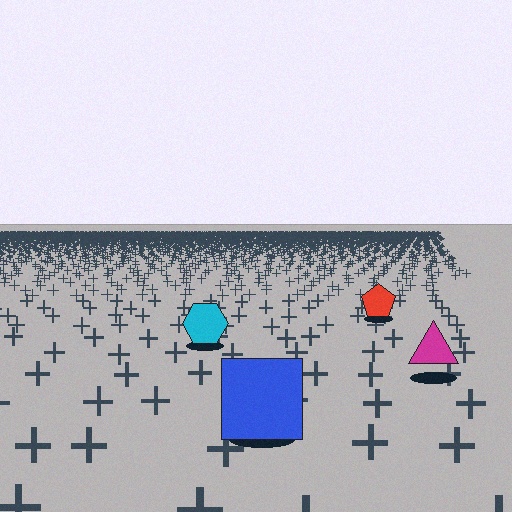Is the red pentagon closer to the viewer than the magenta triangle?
No. The magenta triangle is closer — you can tell from the texture gradient: the ground texture is coarser near it.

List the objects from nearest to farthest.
From nearest to farthest: the blue square, the magenta triangle, the cyan hexagon, the red pentagon.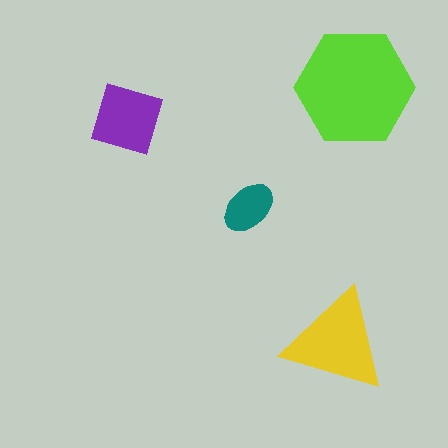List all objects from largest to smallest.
The lime hexagon, the yellow triangle, the purple diamond, the teal ellipse.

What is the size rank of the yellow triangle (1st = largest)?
2nd.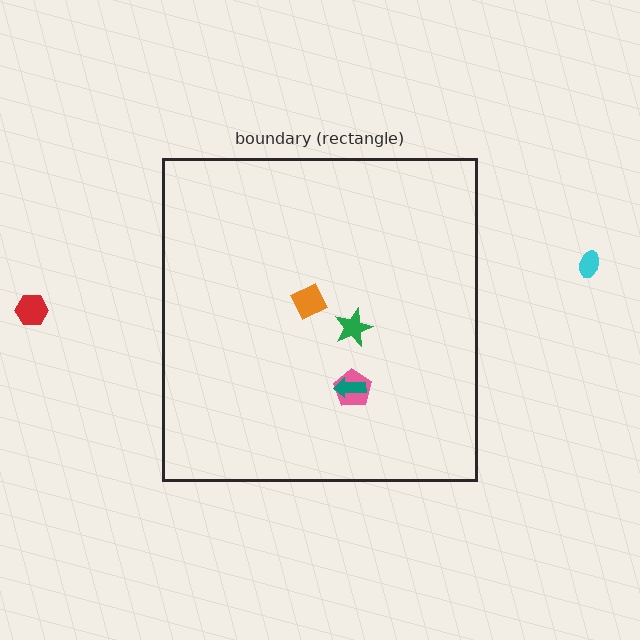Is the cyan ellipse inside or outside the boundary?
Outside.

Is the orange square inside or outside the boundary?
Inside.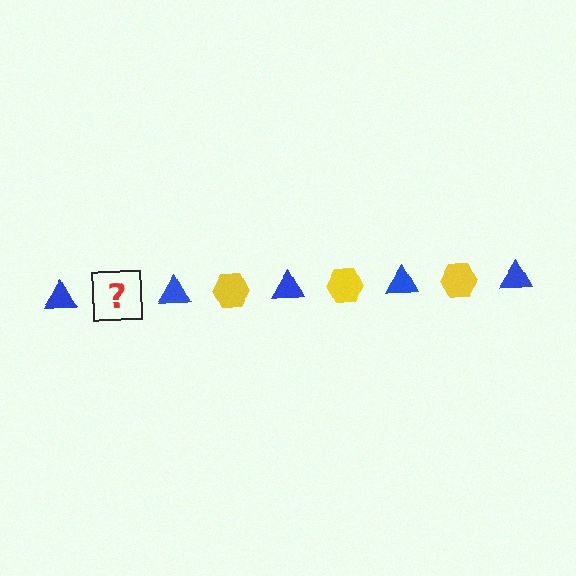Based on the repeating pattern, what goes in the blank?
The blank should be a yellow hexagon.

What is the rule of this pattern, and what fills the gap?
The rule is that the pattern alternates between blue triangle and yellow hexagon. The gap should be filled with a yellow hexagon.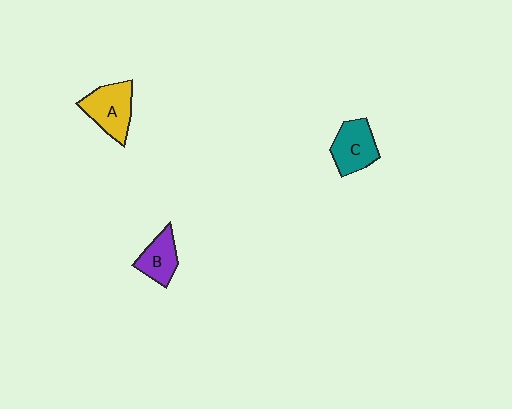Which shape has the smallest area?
Shape B (purple).